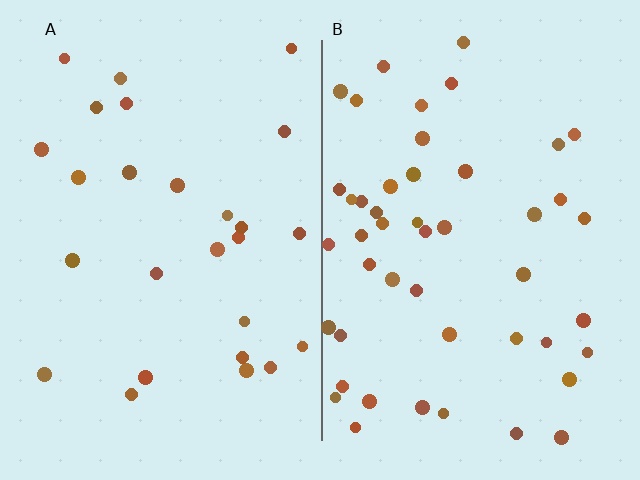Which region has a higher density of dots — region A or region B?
B (the right).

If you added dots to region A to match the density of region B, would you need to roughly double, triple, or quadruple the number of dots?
Approximately double.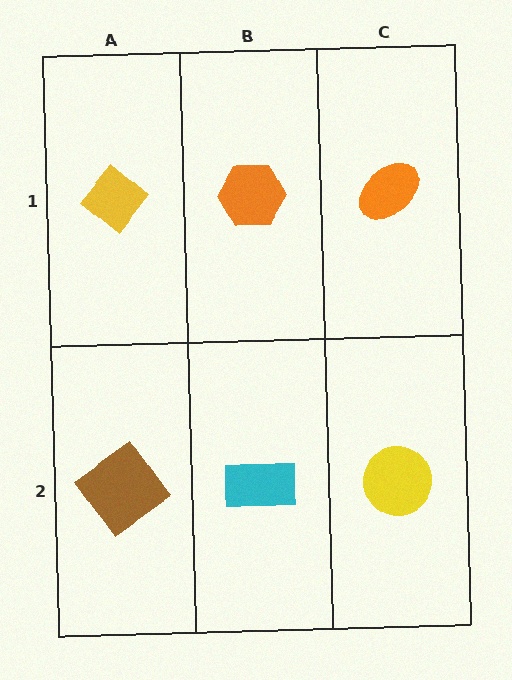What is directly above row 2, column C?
An orange ellipse.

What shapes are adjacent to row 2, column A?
A yellow diamond (row 1, column A), a cyan rectangle (row 2, column B).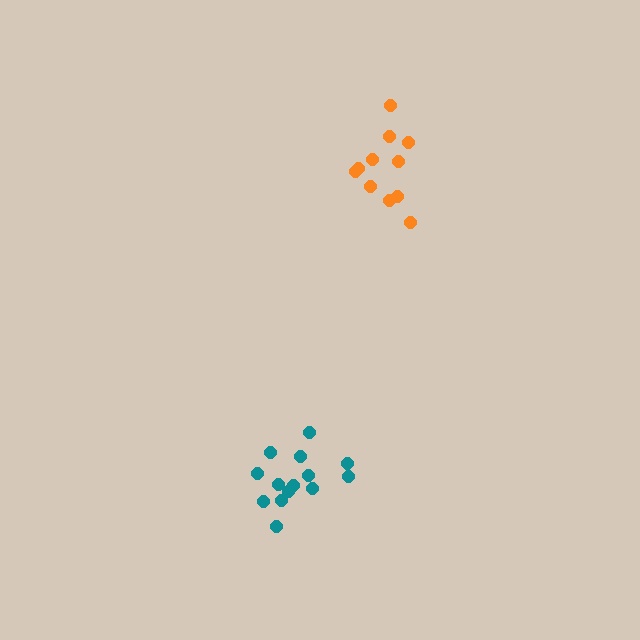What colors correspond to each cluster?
The clusters are colored: orange, teal.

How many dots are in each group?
Group 1: 11 dots, Group 2: 14 dots (25 total).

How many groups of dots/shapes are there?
There are 2 groups.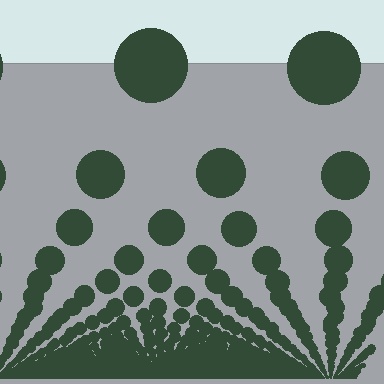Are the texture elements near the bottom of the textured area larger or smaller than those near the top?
Smaller. The gradient is inverted — elements near the bottom are smaller and denser.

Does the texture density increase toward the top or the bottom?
Density increases toward the bottom.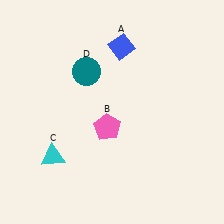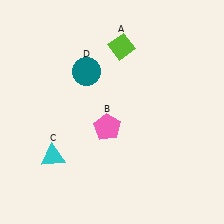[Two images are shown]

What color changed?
The diamond (A) changed from blue in Image 1 to lime in Image 2.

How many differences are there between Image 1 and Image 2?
There is 1 difference between the two images.